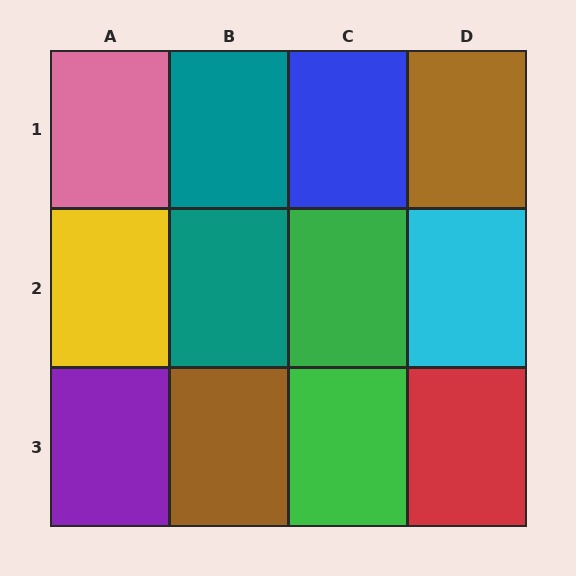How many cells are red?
1 cell is red.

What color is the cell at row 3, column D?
Red.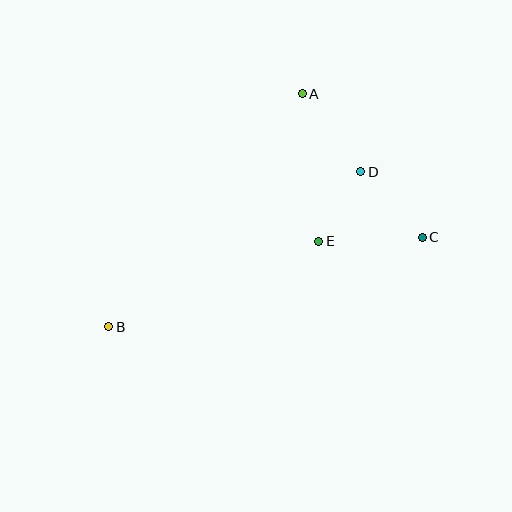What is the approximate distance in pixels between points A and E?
The distance between A and E is approximately 148 pixels.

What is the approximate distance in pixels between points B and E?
The distance between B and E is approximately 227 pixels.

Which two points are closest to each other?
Points D and E are closest to each other.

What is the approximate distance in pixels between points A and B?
The distance between A and B is approximately 303 pixels.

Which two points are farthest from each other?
Points B and C are farthest from each other.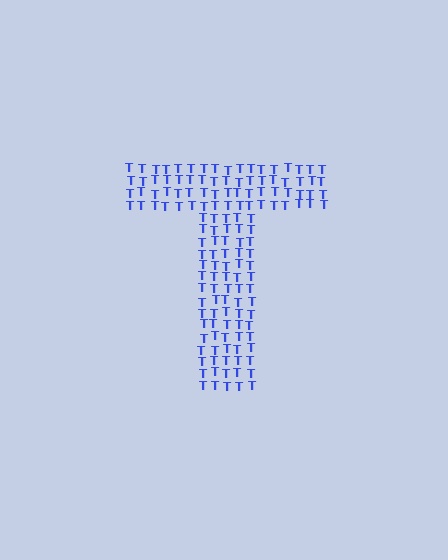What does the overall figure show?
The overall figure shows the letter T.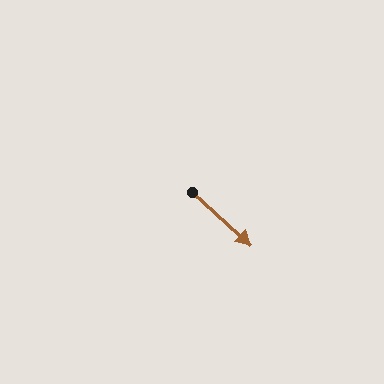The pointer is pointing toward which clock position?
Roughly 4 o'clock.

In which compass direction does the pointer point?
Southeast.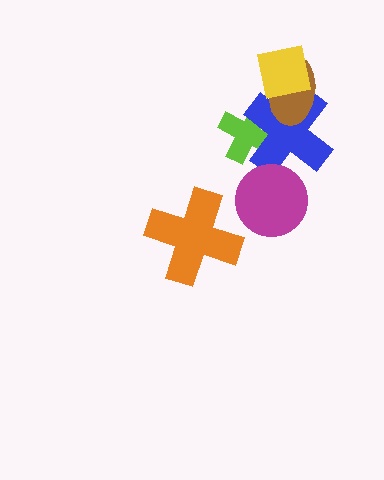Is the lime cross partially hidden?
Yes, it is partially covered by another shape.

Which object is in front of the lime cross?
The blue cross is in front of the lime cross.